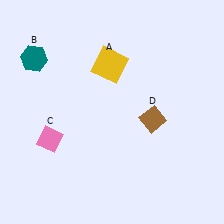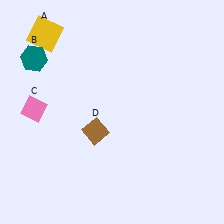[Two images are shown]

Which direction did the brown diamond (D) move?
The brown diamond (D) moved left.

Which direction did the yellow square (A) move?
The yellow square (A) moved left.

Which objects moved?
The objects that moved are: the yellow square (A), the pink diamond (C), the brown diamond (D).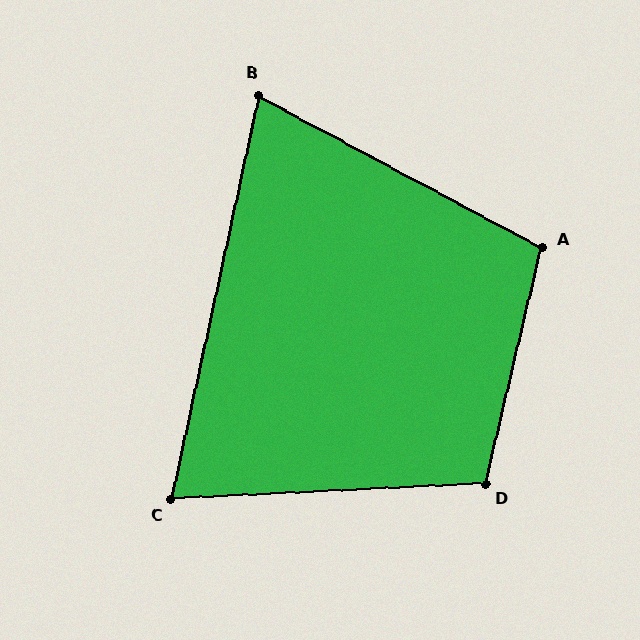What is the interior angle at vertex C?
Approximately 75 degrees (acute).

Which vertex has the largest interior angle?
D, at approximately 106 degrees.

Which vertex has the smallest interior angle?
B, at approximately 74 degrees.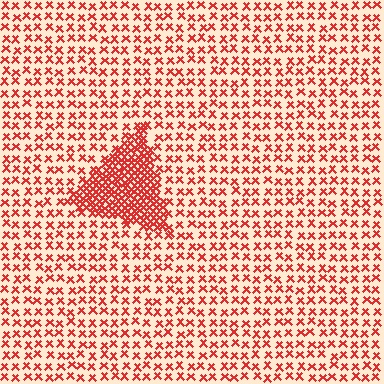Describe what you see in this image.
The image contains small red elements arranged at two different densities. A triangle-shaped region is visible where the elements are more densely packed than the surrounding area.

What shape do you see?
I see a triangle.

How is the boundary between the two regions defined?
The boundary is defined by a change in element density (approximately 2.9x ratio). All elements are the same color, size, and shape.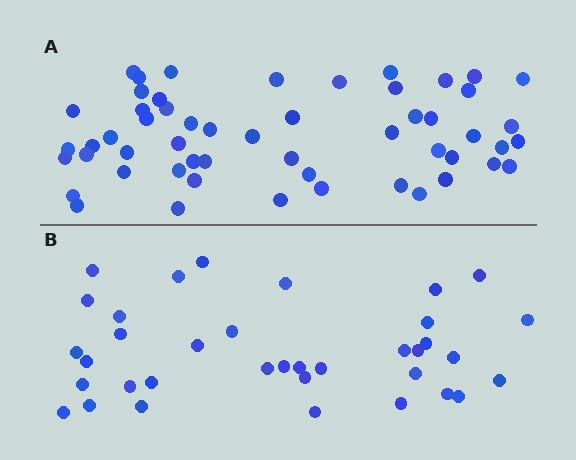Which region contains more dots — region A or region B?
Region A (the top region) has more dots.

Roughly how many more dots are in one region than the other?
Region A has approximately 20 more dots than region B.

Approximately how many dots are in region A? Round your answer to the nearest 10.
About 50 dots. (The exact count is 54, which rounds to 50.)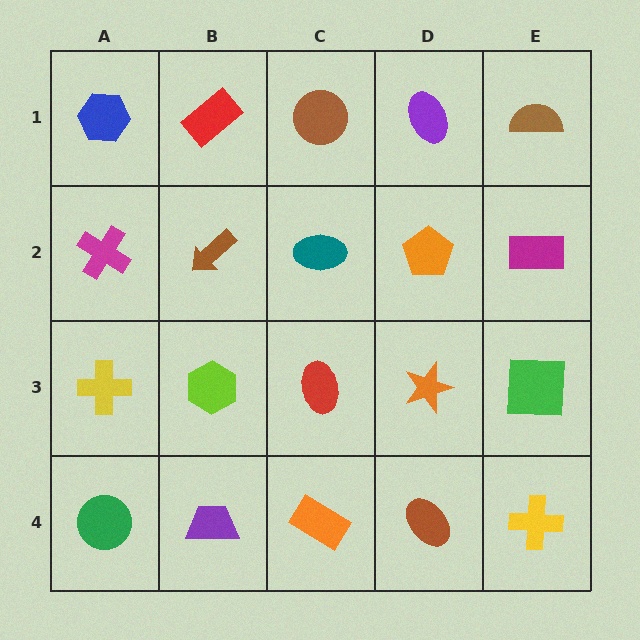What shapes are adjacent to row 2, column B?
A red rectangle (row 1, column B), a lime hexagon (row 3, column B), a magenta cross (row 2, column A), a teal ellipse (row 2, column C).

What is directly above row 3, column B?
A brown arrow.